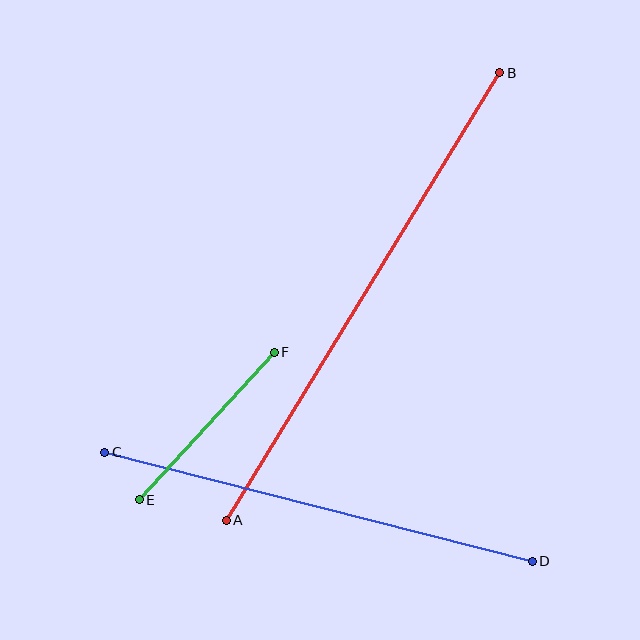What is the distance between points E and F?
The distance is approximately 200 pixels.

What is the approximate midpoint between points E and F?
The midpoint is at approximately (207, 426) pixels.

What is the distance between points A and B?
The distance is approximately 524 pixels.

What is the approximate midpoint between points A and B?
The midpoint is at approximately (363, 297) pixels.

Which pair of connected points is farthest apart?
Points A and B are farthest apart.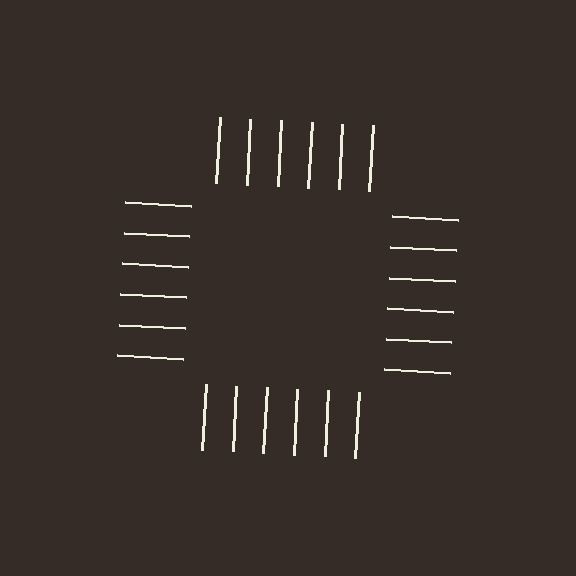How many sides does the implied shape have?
4 sides — the line-ends trace a square.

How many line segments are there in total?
24 — 6 along each of the 4 edges.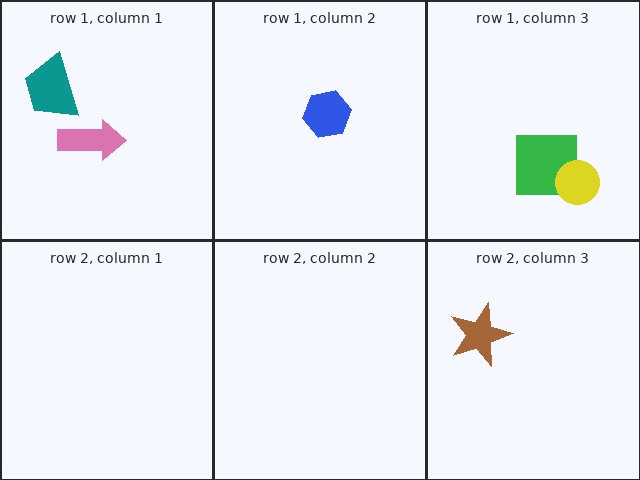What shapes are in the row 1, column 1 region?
The pink arrow, the teal trapezoid.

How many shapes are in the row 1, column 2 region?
1.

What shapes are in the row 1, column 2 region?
The blue hexagon.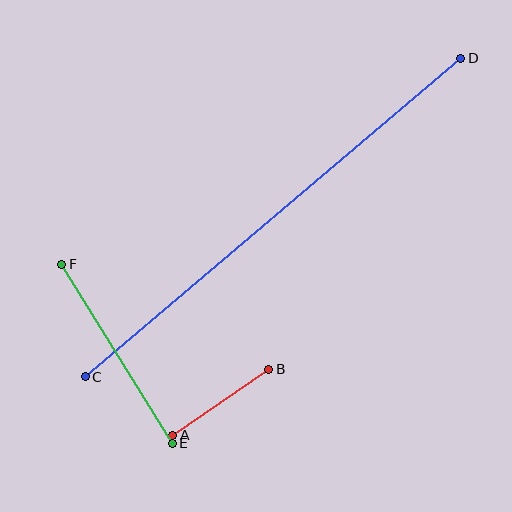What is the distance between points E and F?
The distance is approximately 210 pixels.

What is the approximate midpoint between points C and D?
The midpoint is at approximately (273, 217) pixels.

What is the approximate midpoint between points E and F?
The midpoint is at approximately (117, 354) pixels.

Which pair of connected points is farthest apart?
Points C and D are farthest apart.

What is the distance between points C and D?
The distance is approximately 492 pixels.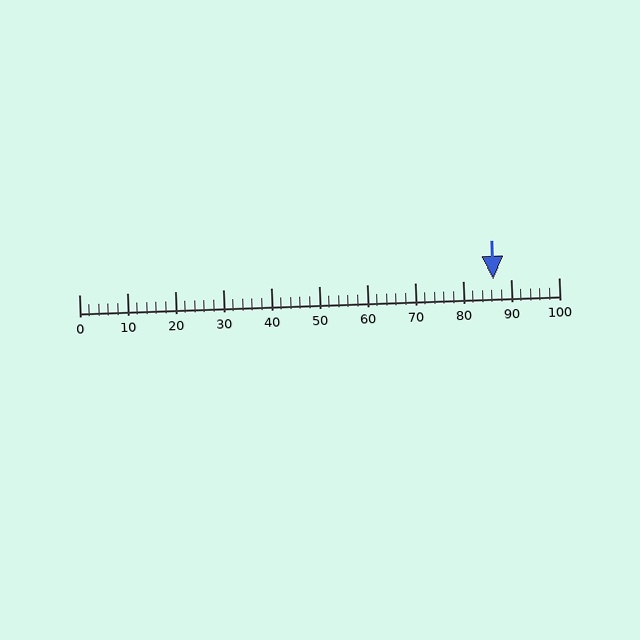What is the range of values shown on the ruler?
The ruler shows values from 0 to 100.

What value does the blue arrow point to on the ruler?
The blue arrow points to approximately 86.